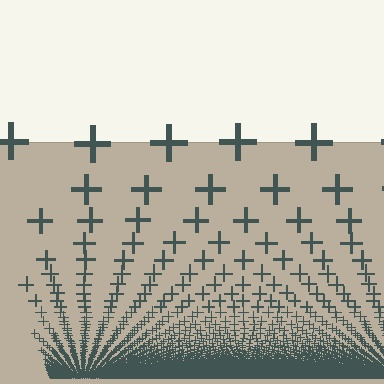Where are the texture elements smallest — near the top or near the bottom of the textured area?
Near the bottom.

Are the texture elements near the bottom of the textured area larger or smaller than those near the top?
Smaller. The gradient is inverted — elements near the bottom are smaller and denser.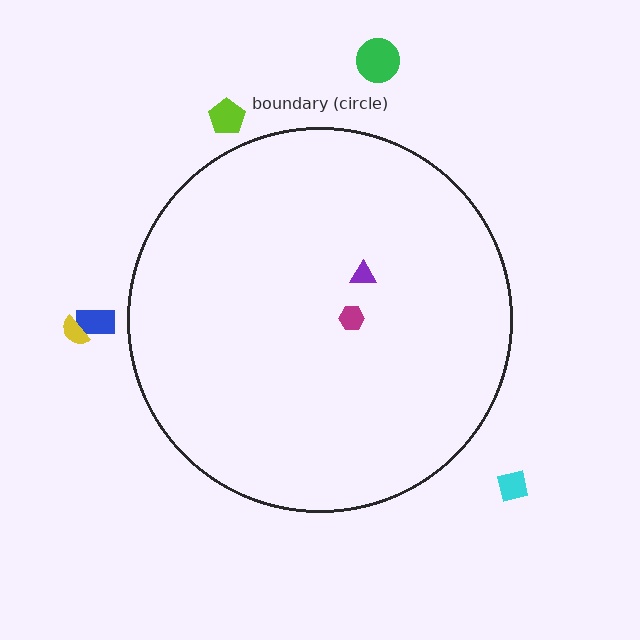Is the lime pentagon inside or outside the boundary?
Outside.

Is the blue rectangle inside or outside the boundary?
Outside.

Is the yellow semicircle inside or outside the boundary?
Outside.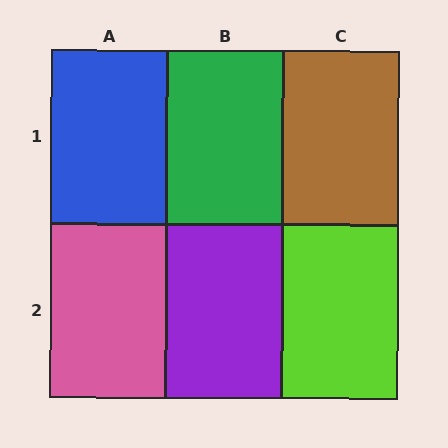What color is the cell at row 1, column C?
Brown.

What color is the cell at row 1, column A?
Blue.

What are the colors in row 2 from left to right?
Pink, purple, lime.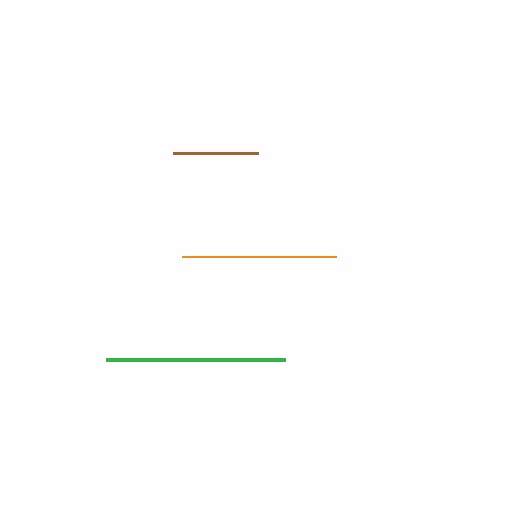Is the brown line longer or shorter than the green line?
The green line is longer than the brown line.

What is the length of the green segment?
The green segment is approximately 179 pixels long.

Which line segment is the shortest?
The brown line is the shortest at approximately 85 pixels.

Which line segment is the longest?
The green line is the longest at approximately 179 pixels.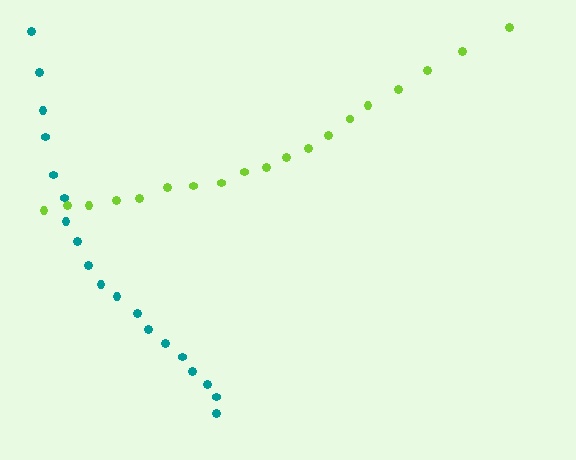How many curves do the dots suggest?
There are 2 distinct paths.